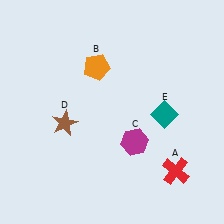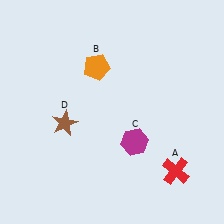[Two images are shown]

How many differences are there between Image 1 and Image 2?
There is 1 difference between the two images.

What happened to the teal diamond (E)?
The teal diamond (E) was removed in Image 2. It was in the bottom-right area of Image 1.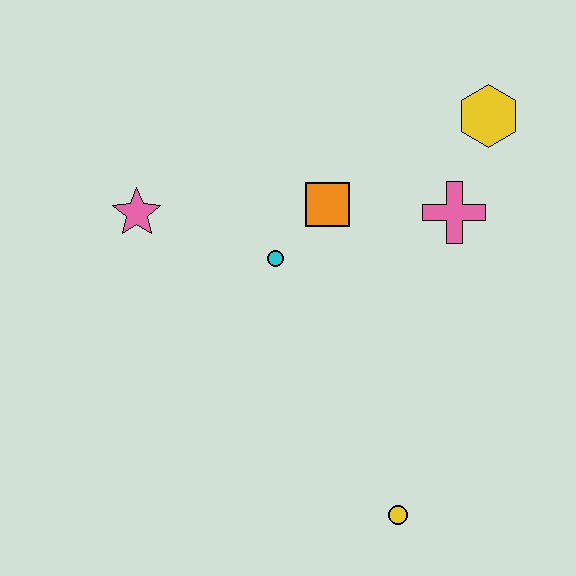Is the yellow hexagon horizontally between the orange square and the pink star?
No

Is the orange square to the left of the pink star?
No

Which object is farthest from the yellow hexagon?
The yellow circle is farthest from the yellow hexagon.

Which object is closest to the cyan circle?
The orange square is closest to the cyan circle.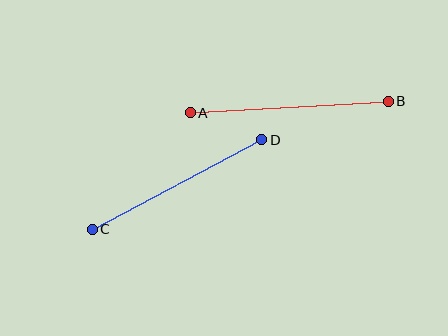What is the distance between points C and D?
The distance is approximately 192 pixels.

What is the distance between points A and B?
The distance is approximately 198 pixels.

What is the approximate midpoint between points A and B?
The midpoint is at approximately (289, 107) pixels.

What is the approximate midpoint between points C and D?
The midpoint is at approximately (177, 185) pixels.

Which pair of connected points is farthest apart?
Points A and B are farthest apart.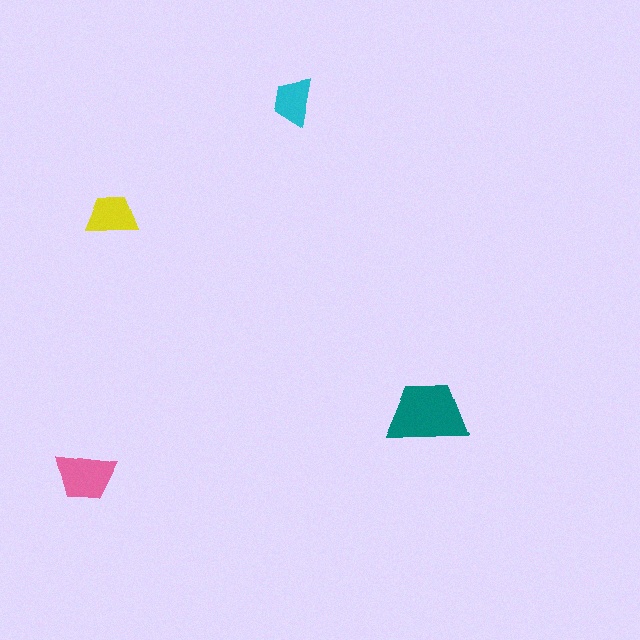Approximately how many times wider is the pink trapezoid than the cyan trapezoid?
About 1.5 times wider.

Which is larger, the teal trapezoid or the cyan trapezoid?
The teal one.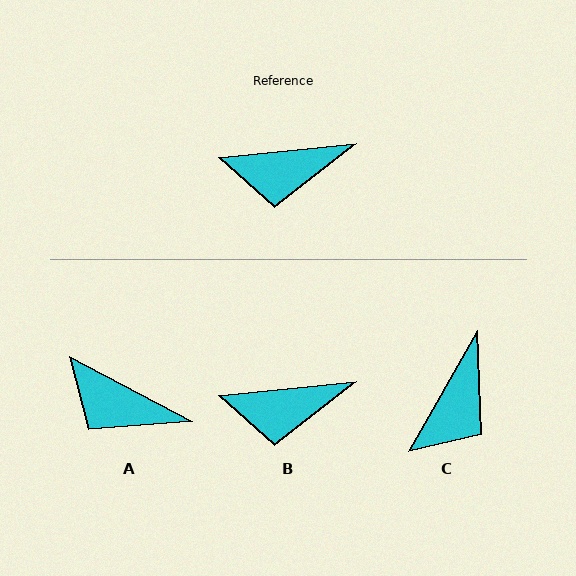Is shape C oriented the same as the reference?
No, it is off by about 54 degrees.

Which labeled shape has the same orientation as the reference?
B.